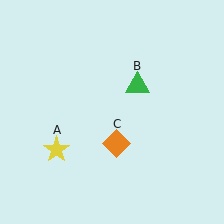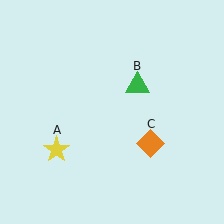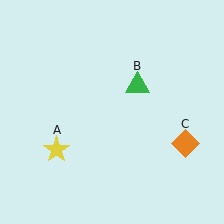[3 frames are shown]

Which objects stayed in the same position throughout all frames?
Yellow star (object A) and green triangle (object B) remained stationary.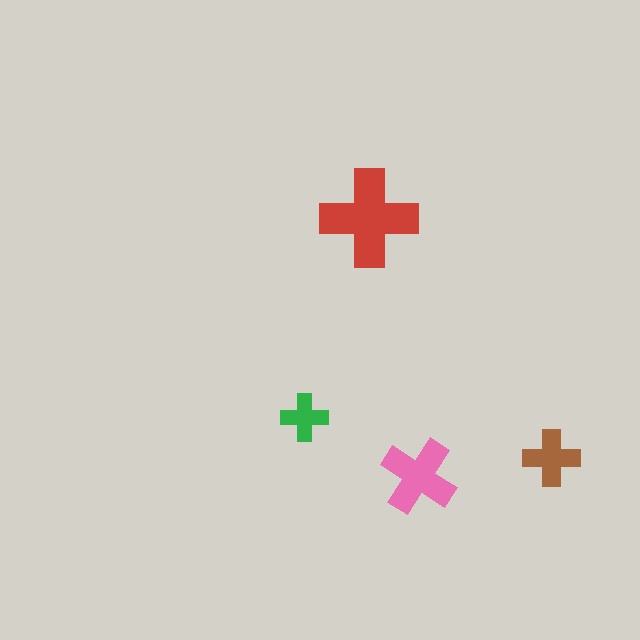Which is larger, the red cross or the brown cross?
The red one.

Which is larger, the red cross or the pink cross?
The red one.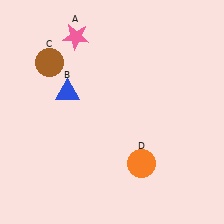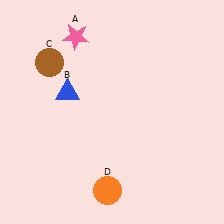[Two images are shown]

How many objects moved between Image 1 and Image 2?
1 object moved between the two images.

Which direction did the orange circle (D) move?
The orange circle (D) moved left.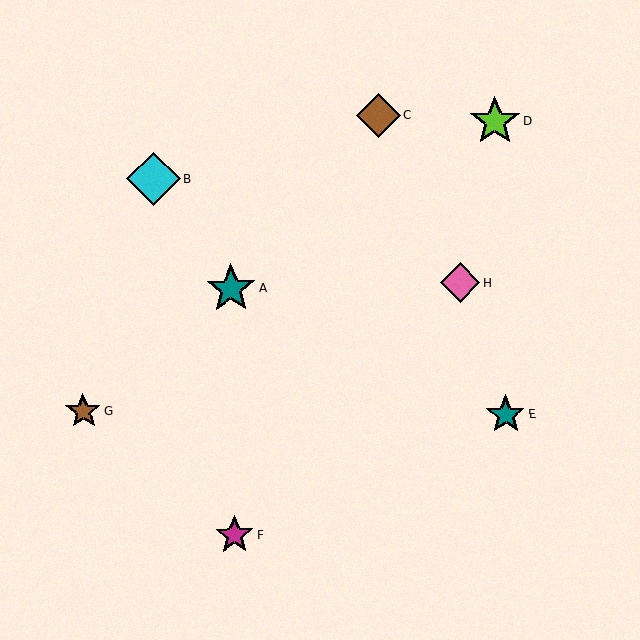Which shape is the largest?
The cyan diamond (labeled B) is the largest.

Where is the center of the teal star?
The center of the teal star is at (506, 414).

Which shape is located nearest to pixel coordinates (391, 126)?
The brown diamond (labeled C) at (378, 115) is nearest to that location.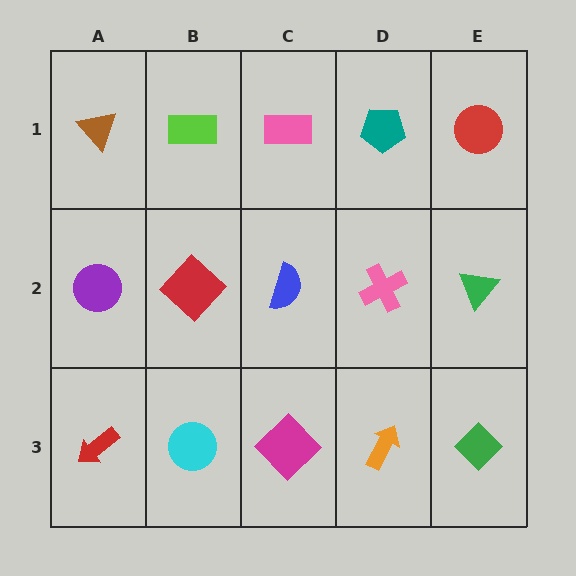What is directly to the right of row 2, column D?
A green triangle.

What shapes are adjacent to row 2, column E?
A red circle (row 1, column E), a green diamond (row 3, column E), a pink cross (row 2, column D).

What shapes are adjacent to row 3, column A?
A purple circle (row 2, column A), a cyan circle (row 3, column B).